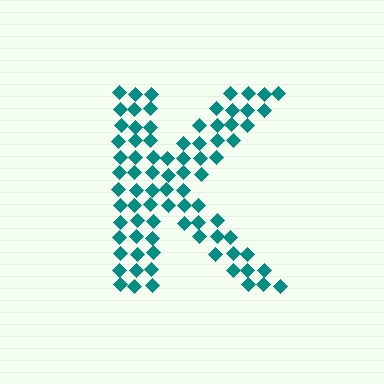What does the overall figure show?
The overall figure shows the letter K.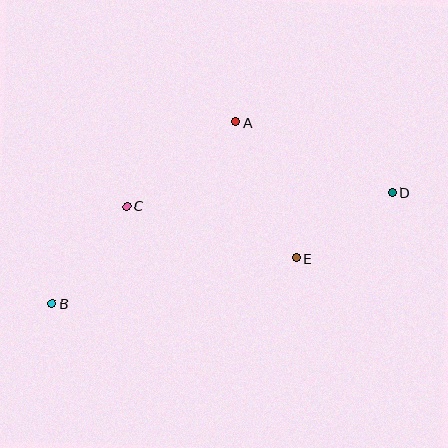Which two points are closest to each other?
Points D and E are closest to each other.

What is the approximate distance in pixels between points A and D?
The distance between A and D is approximately 171 pixels.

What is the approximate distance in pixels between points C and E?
The distance between C and E is approximately 177 pixels.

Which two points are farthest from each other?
Points B and D are farthest from each other.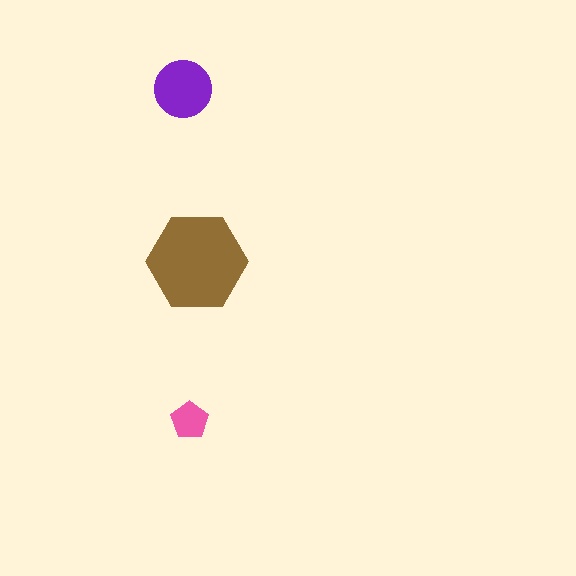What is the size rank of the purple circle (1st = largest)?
2nd.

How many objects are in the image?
There are 3 objects in the image.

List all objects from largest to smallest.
The brown hexagon, the purple circle, the pink pentagon.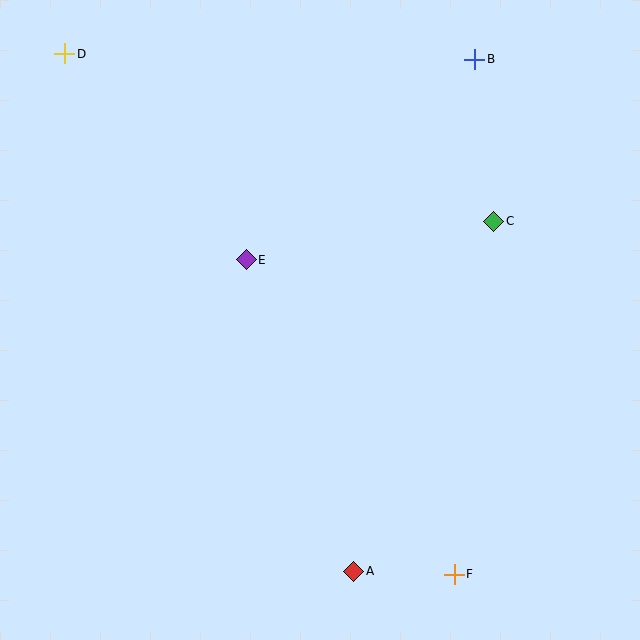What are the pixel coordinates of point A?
Point A is at (354, 571).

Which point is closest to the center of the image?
Point E at (246, 260) is closest to the center.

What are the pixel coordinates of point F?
Point F is at (454, 574).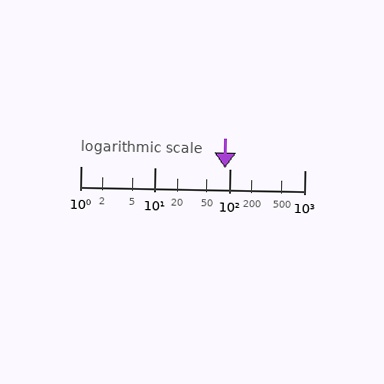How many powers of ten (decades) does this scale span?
The scale spans 3 decades, from 1 to 1000.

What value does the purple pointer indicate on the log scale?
The pointer indicates approximately 85.